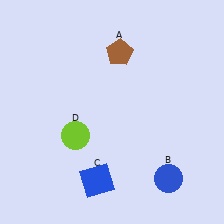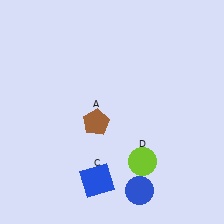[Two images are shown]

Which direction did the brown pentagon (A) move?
The brown pentagon (A) moved down.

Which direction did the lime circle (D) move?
The lime circle (D) moved right.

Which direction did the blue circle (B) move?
The blue circle (B) moved left.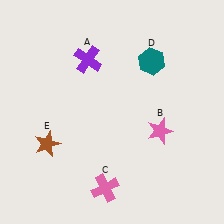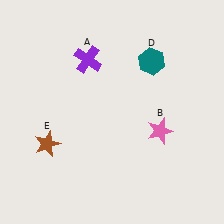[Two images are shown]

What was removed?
The pink cross (C) was removed in Image 2.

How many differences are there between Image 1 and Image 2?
There is 1 difference between the two images.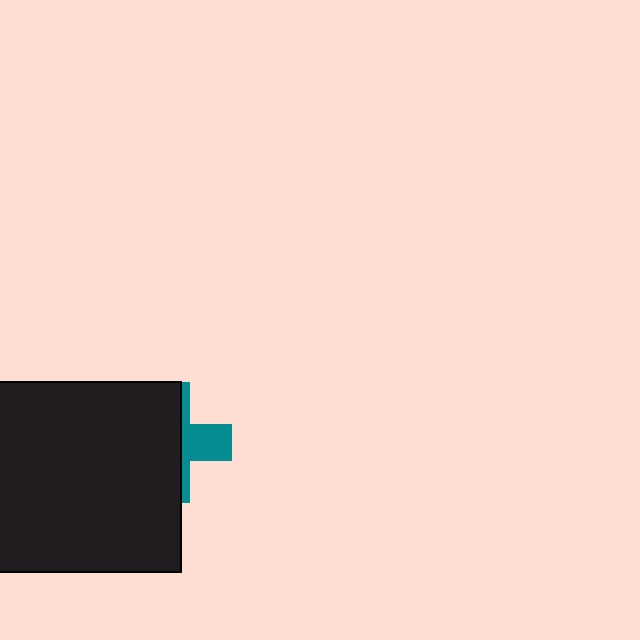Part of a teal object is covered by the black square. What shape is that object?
It is a cross.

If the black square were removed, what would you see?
You would see the complete teal cross.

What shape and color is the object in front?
The object in front is a black square.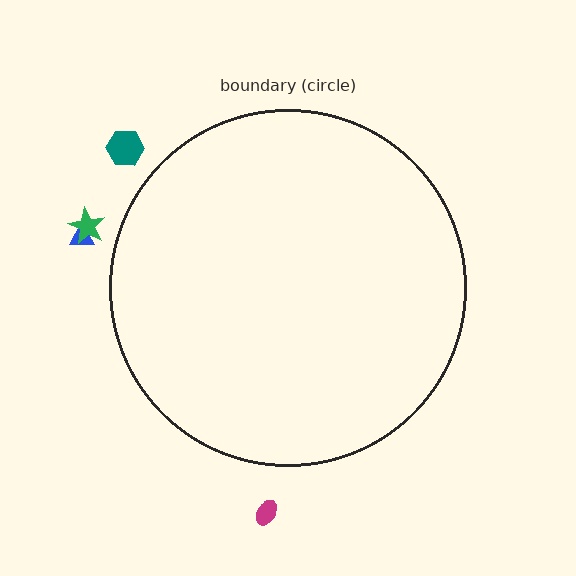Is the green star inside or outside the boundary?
Outside.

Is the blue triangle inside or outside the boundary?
Outside.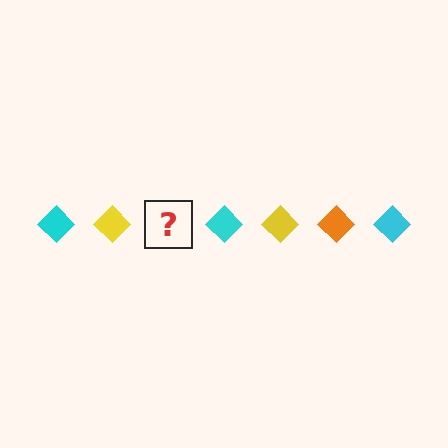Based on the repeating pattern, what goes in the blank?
The blank should be an orange diamond.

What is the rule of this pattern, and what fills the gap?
The rule is that the pattern cycles through cyan, yellow, orange diamonds. The gap should be filled with an orange diamond.